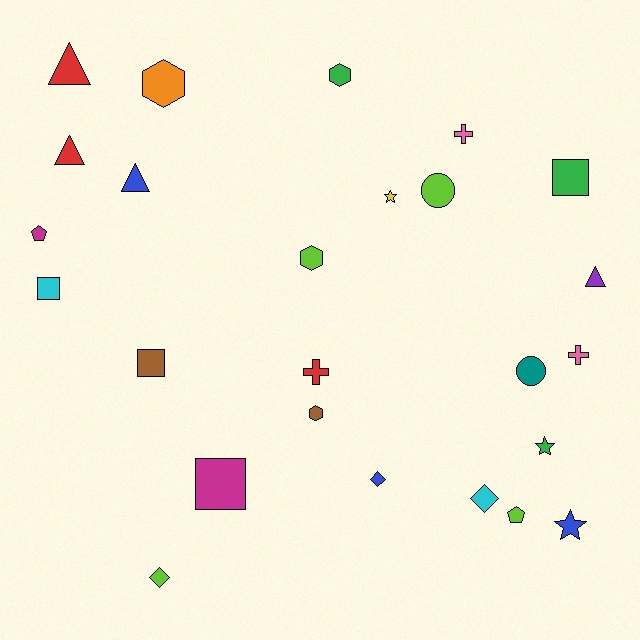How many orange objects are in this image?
There is 1 orange object.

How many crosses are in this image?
There are 3 crosses.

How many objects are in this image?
There are 25 objects.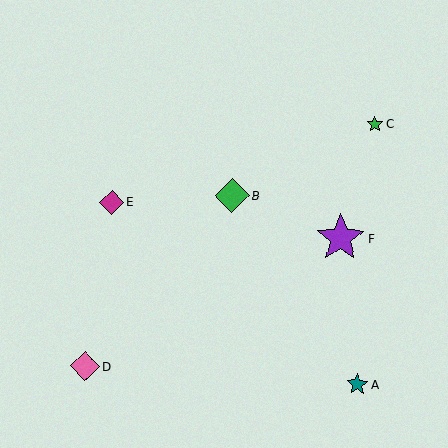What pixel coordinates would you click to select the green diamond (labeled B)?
Click at (232, 195) to select the green diamond B.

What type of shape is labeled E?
Shape E is a magenta diamond.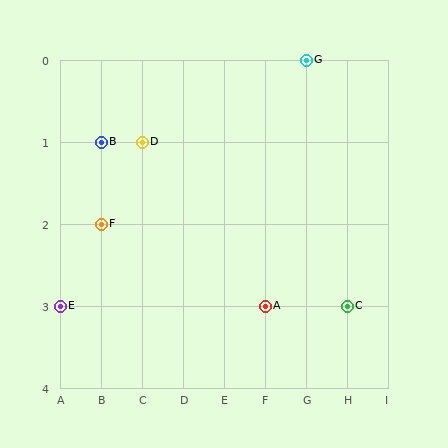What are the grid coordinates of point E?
Point E is at grid coordinates (A, 3).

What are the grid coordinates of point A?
Point A is at grid coordinates (F, 3).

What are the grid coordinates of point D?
Point D is at grid coordinates (C, 1).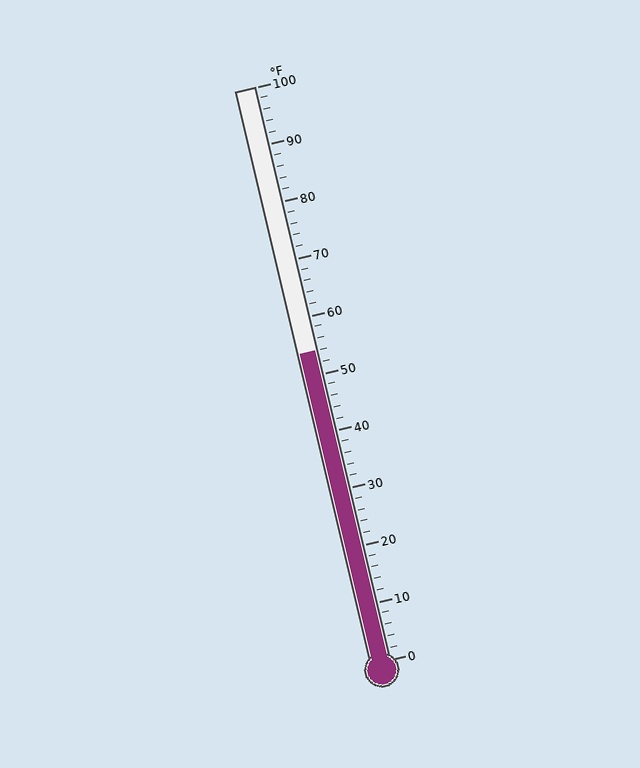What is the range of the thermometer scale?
The thermometer scale ranges from 0°F to 100°F.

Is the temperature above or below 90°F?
The temperature is below 90°F.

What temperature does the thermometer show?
The thermometer shows approximately 54°F.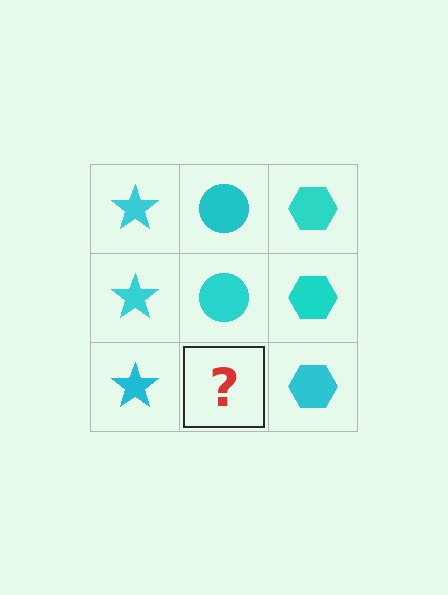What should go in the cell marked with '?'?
The missing cell should contain a cyan circle.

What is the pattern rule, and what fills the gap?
The rule is that each column has a consistent shape. The gap should be filled with a cyan circle.